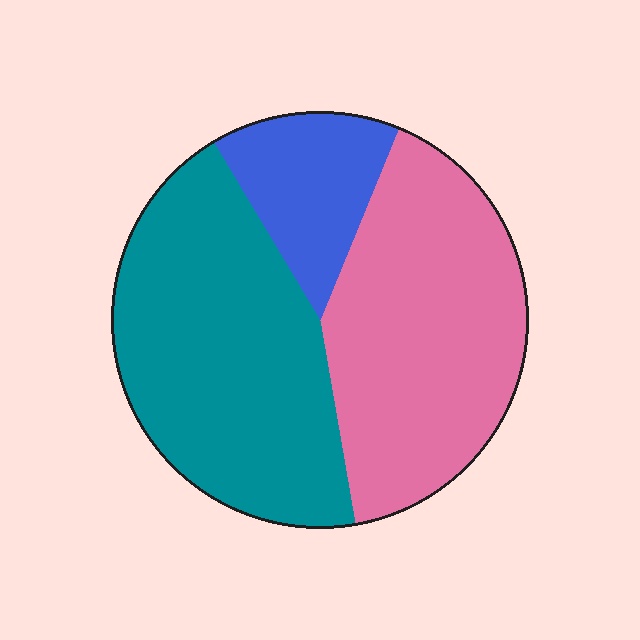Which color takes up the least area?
Blue, at roughly 15%.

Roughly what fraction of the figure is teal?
Teal covers roughly 45% of the figure.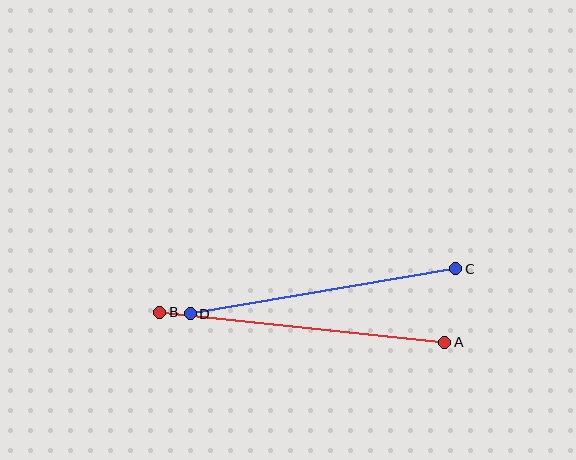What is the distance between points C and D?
The distance is approximately 269 pixels.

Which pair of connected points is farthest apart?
Points A and B are farthest apart.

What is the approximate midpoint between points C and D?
The midpoint is at approximately (323, 291) pixels.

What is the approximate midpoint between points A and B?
The midpoint is at approximately (302, 327) pixels.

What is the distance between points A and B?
The distance is approximately 286 pixels.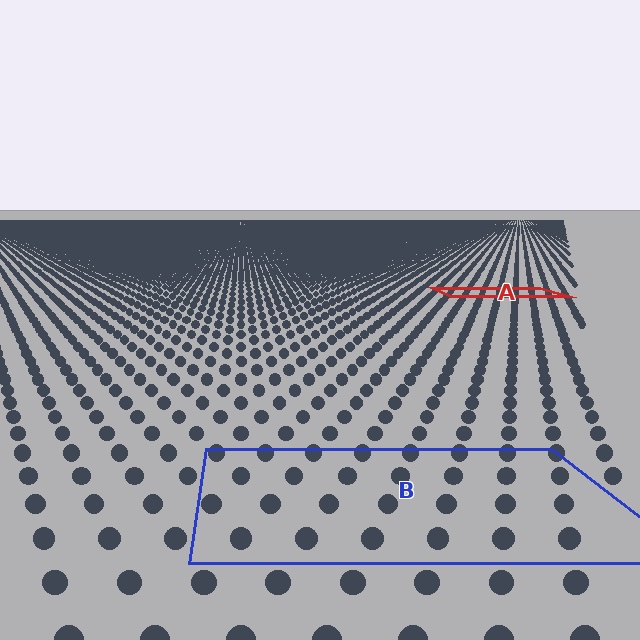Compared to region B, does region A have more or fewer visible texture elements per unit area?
Region A has more texture elements per unit area — they are packed more densely because it is farther away.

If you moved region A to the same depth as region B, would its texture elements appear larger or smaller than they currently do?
They would appear larger. At a closer depth, the same texture elements are projected at a bigger on-screen size.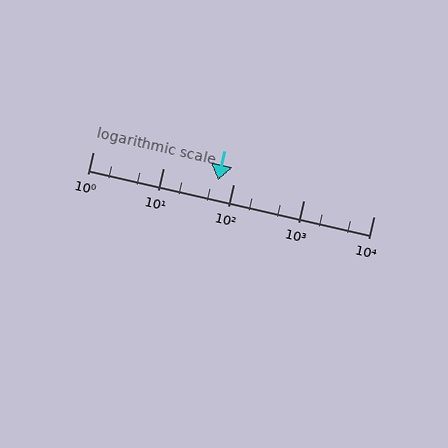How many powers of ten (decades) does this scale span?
The scale spans 4 decades, from 1 to 10000.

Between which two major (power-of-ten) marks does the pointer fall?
The pointer is between 10 and 100.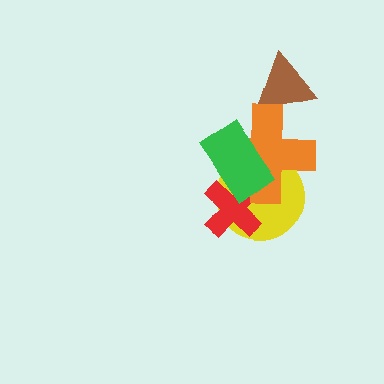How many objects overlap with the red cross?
3 objects overlap with the red cross.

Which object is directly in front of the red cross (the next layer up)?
The orange cross is directly in front of the red cross.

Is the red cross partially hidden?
Yes, it is partially covered by another shape.